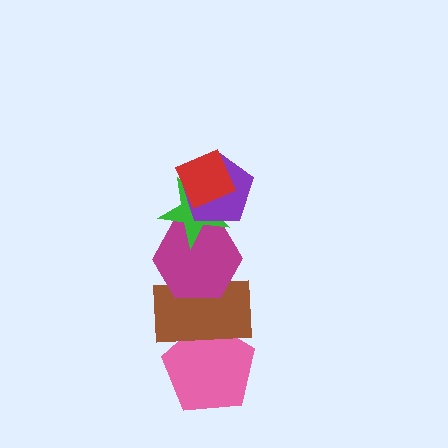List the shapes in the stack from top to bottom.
From top to bottom: the red diamond, the purple pentagon, the green star, the magenta hexagon, the brown rectangle, the pink pentagon.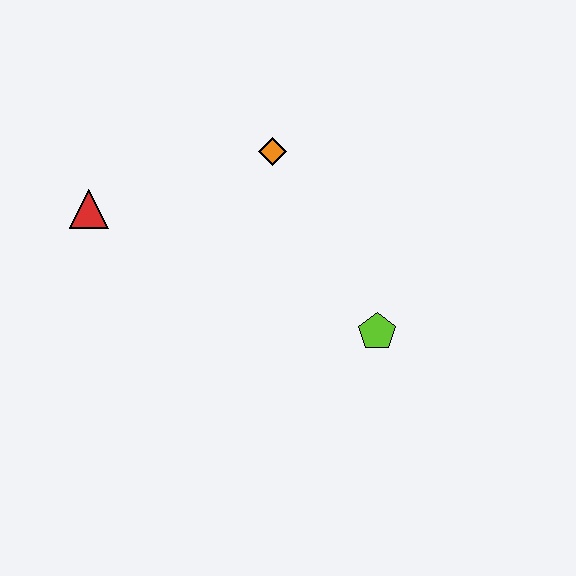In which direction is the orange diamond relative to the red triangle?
The orange diamond is to the right of the red triangle.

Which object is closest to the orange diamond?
The red triangle is closest to the orange diamond.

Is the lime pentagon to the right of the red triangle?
Yes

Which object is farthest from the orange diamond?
The lime pentagon is farthest from the orange diamond.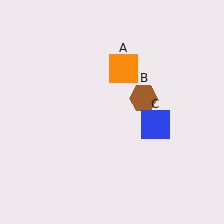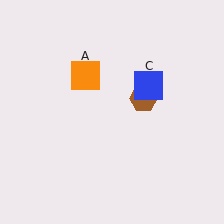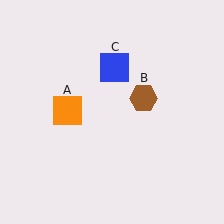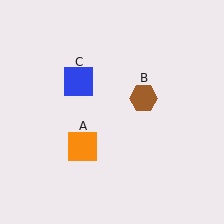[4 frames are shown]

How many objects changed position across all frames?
2 objects changed position: orange square (object A), blue square (object C).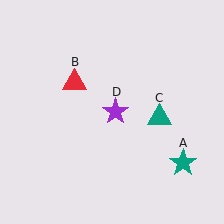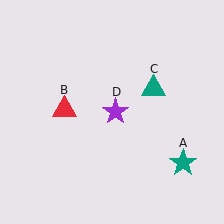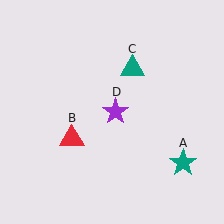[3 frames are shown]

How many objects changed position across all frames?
2 objects changed position: red triangle (object B), teal triangle (object C).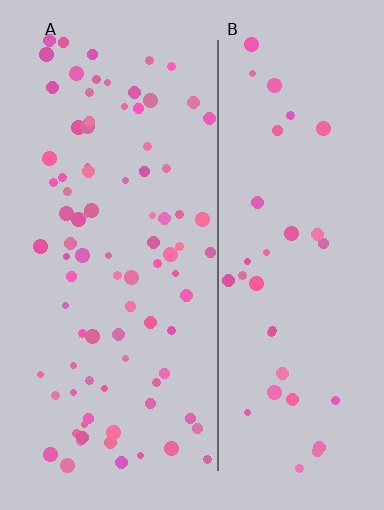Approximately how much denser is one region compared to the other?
Approximately 2.4× — region A over region B.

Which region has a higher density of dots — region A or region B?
A (the left).